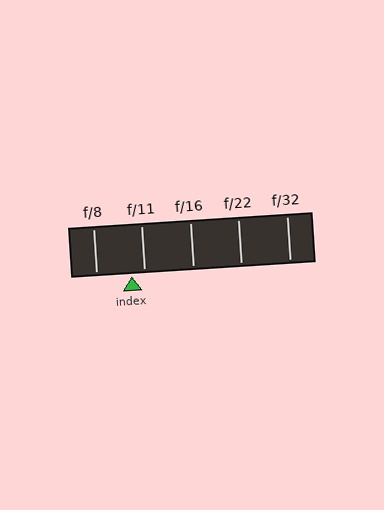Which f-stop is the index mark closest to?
The index mark is closest to f/11.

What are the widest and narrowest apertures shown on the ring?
The widest aperture shown is f/8 and the narrowest is f/32.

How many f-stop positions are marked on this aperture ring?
There are 5 f-stop positions marked.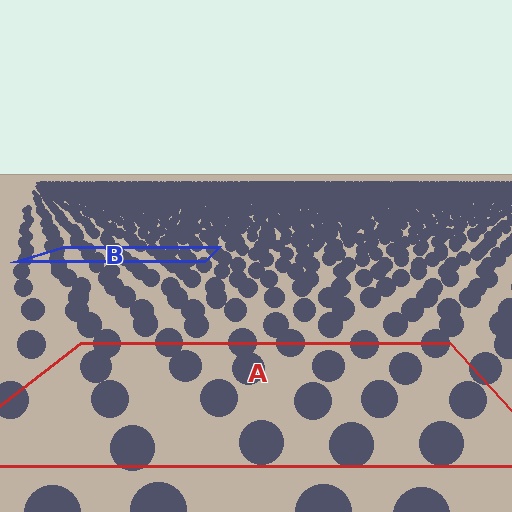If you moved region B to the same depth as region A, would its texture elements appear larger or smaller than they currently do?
They would appear larger. At a closer depth, the same texture elements are projected at a bigger on-screen size.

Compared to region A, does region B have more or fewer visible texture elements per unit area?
Region B has more texture elements per unit area — they are packed more densely because it is farther away.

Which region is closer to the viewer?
Region A is closer. The texture elements there are larger and more spread out.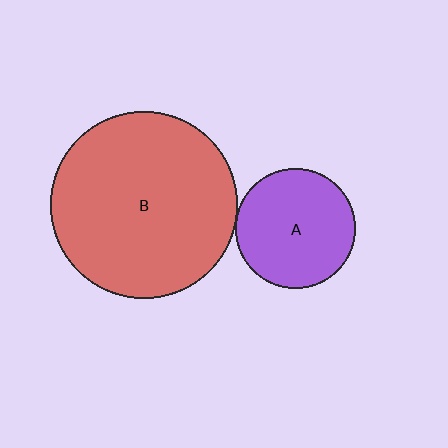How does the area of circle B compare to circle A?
Approximately 2.5 times.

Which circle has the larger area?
Circle B (red).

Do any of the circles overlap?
No, none of the circles overlap.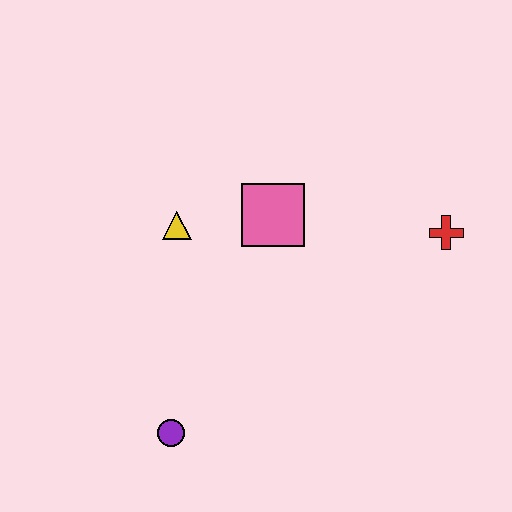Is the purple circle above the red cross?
No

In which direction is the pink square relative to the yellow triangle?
The pink square is to the right of the yellow triangle.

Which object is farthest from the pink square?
The purple circle is farthest from the pink square.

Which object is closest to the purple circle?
The yellow triangle is closest to the purple circle.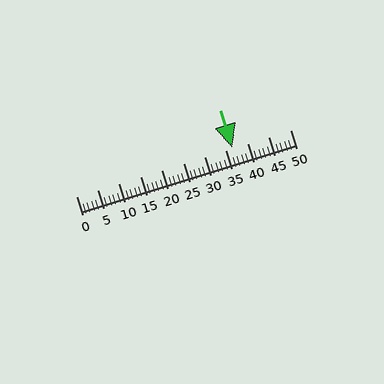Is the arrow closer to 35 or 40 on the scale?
The arrow is closer to 35.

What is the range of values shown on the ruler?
The ruler shows values from 0 to 50.